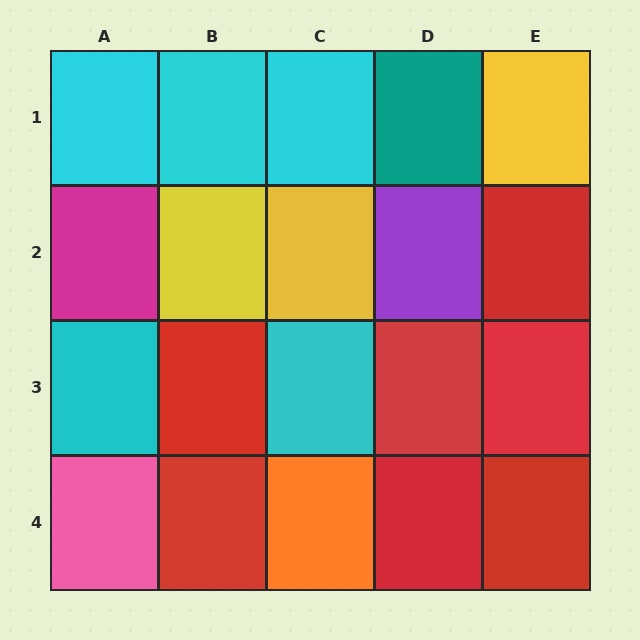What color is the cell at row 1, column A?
Cyan.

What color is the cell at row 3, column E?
Red.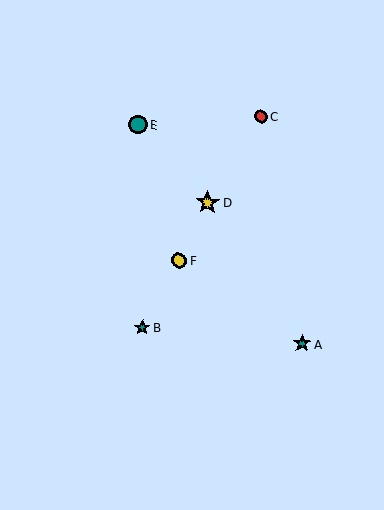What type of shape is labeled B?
Shape B is a teal star.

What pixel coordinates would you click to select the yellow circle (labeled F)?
Click at (179, 261) to select the yellow circle F.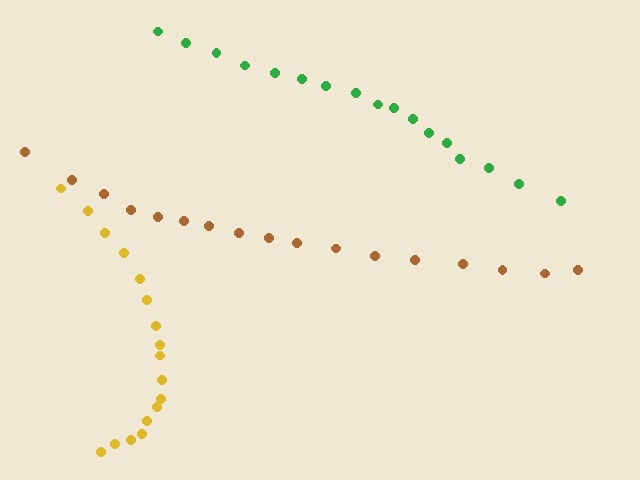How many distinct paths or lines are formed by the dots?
There are 3 distinct paths.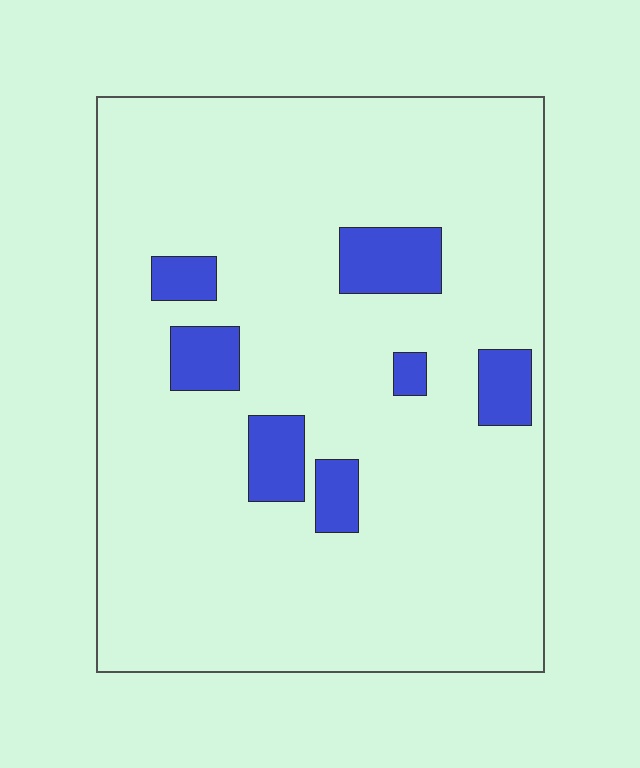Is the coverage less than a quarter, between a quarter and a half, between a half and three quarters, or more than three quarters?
Less than a quarter.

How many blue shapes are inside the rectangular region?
7.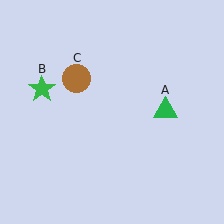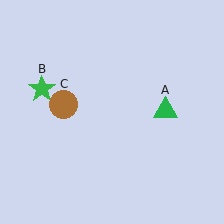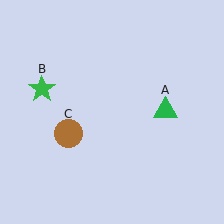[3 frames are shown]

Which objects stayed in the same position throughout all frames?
Green triangle (object A) and green star (object B) remained stationary.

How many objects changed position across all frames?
1 object changed position: brown circle (object C).